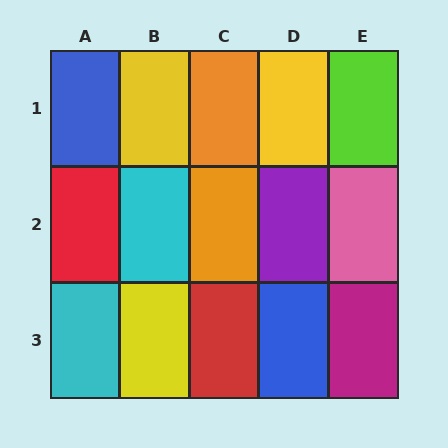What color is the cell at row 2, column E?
Pink.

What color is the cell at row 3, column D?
Blue.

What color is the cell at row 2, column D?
Purple.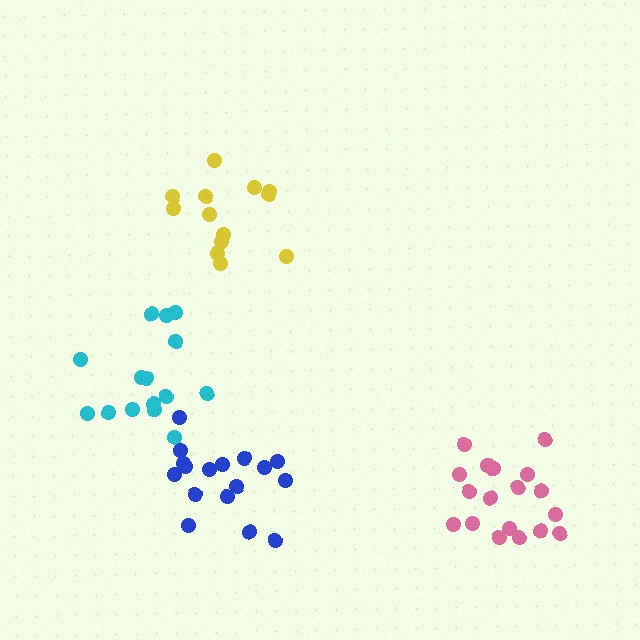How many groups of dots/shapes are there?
There are 4 groups.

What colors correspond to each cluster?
The clusters are colored: yellow, cyan, blue, pink.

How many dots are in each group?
Group 1: 13 dots, Group 2: 15 dots, Group 3: 17 dots, Group 4: 18 dots (63 total).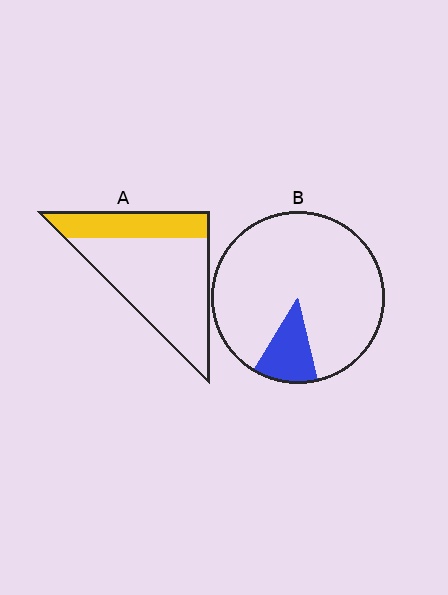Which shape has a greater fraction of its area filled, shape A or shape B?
Shape A.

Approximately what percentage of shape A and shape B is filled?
A is approximately 30% and B is approximately 15%.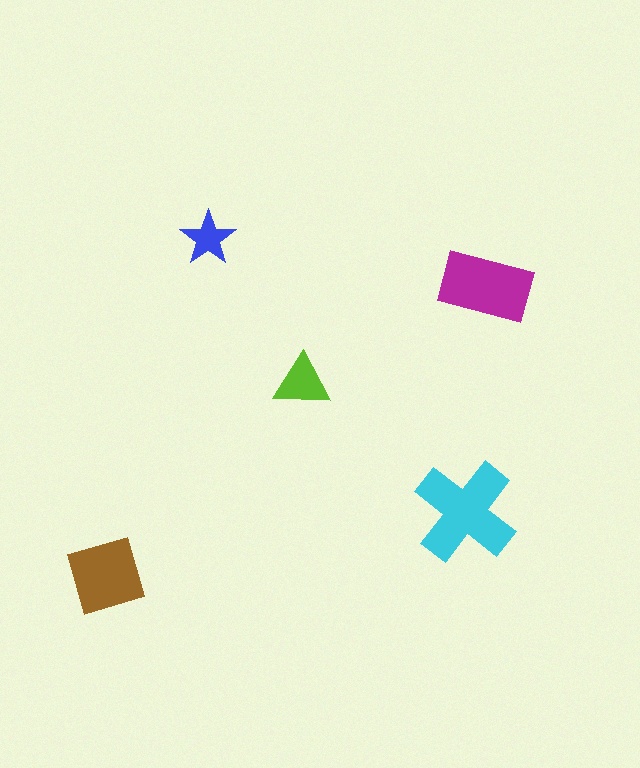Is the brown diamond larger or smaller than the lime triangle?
Larger.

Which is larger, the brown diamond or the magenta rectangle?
The magenta rectangle.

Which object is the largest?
The cyan cross.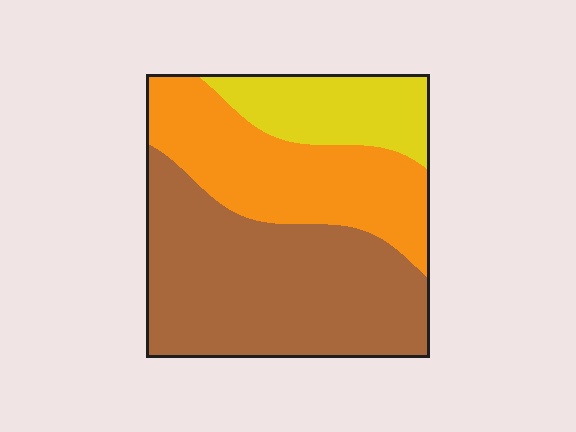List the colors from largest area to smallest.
From largest to smallest: brown, orange, yellow.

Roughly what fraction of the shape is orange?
Orange takes up about one third (1/3) of the shape.